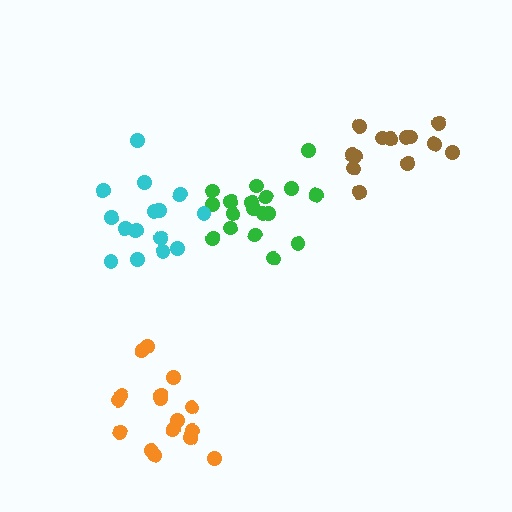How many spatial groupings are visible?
There are 4 spatial groupings.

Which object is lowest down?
The orange cluster is bottommost.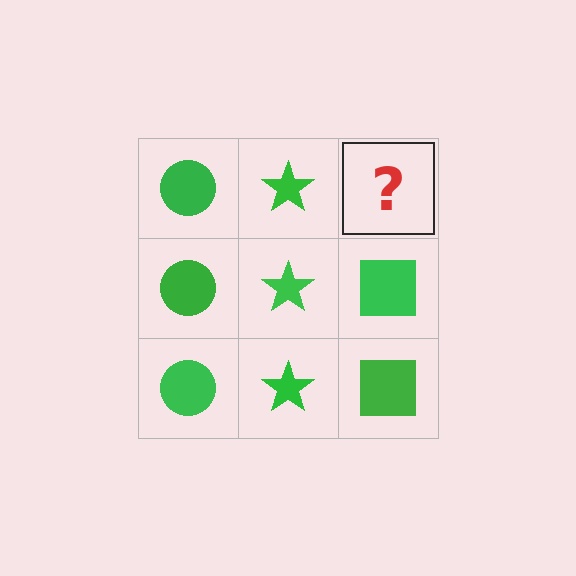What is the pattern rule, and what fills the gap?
The rule is that each column has a consistent shape. The gap should be filled with a green square.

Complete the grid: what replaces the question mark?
The question mark should be replaced with a green square.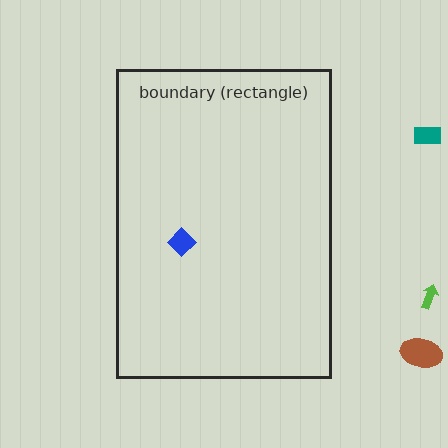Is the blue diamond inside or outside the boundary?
Inside.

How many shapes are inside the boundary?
1 inside, 3 outside.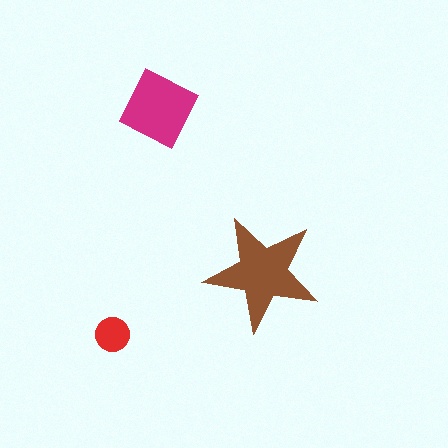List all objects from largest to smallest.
The brown star, the magenta square, the red circle.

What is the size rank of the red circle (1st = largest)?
3rd.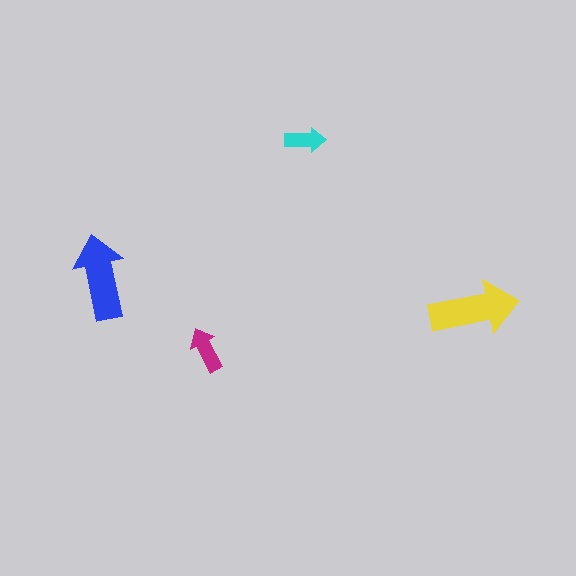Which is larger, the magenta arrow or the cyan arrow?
The magenta one.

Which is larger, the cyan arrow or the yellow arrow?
The yellow one.